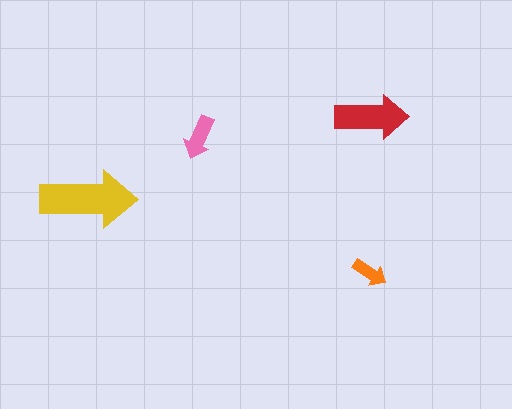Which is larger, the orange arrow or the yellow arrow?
The yellow one.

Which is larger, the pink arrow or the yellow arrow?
The yellow one.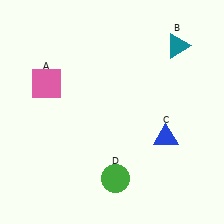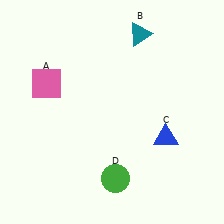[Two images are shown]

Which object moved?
The teal triangle (B) moved left.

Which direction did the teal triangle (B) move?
The teal triangle (B) moved left.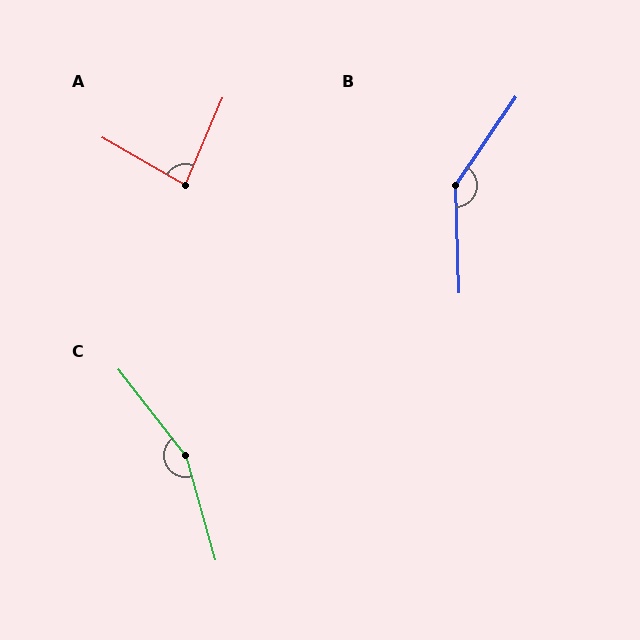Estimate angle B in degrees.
Approximately 144 degrees.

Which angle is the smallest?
A, at approximately 83 degrees.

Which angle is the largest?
C, at approximately 158 degrees.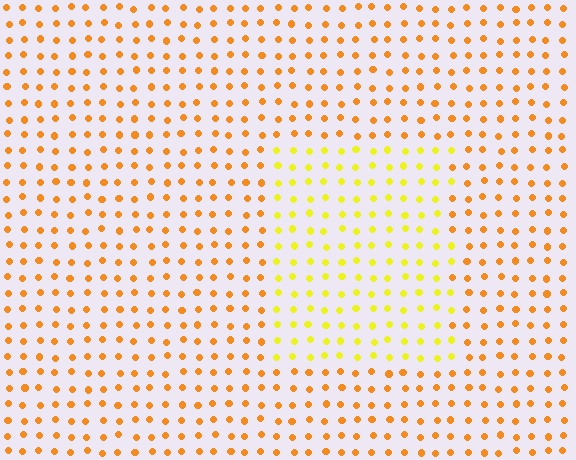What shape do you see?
I see a rectangle.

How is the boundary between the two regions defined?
The boundary is defined purely by a slight shift in hue (about 32 degrees). Spacing, size, and orientation are identical on both sides.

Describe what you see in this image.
The image is filled with small orange elements in a uniform arrangement. A rectangle-shaped region is visible where the elements are tinted to a slightly different hue, forming a subtle color boundary.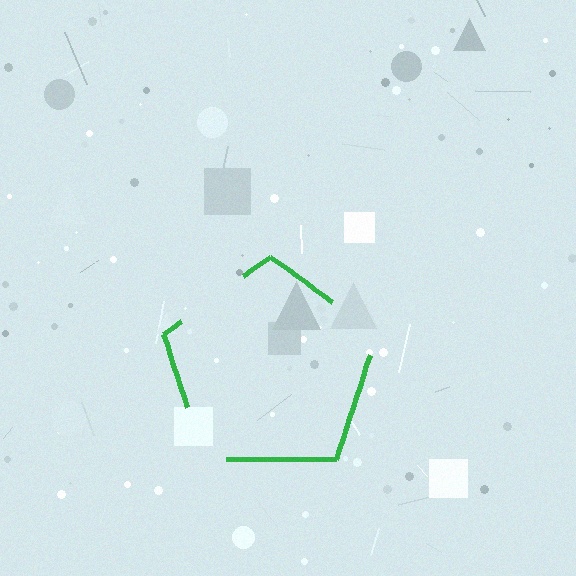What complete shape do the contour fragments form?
The contour fragments form a pentagon.